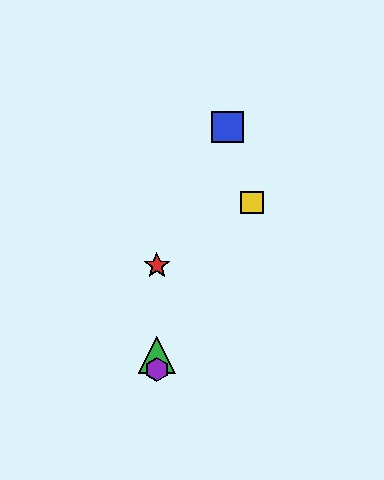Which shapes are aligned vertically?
The red star, the green triangle, the purple hexagon are aligned vertically.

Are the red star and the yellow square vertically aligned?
No, the red star is at x≈157 and the yellow square is at x≈252.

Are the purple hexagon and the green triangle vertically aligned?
Yes, both are at x≈157.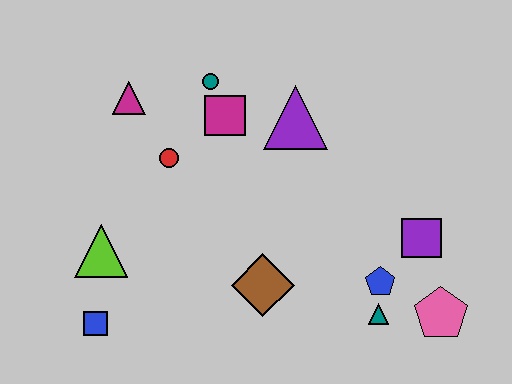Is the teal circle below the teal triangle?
No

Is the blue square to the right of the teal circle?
No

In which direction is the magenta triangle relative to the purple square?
The magenta triangle is to the left of the purple square.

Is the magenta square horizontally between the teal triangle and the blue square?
Yes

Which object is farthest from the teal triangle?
The magenta triangle is farthest from the teal triangle.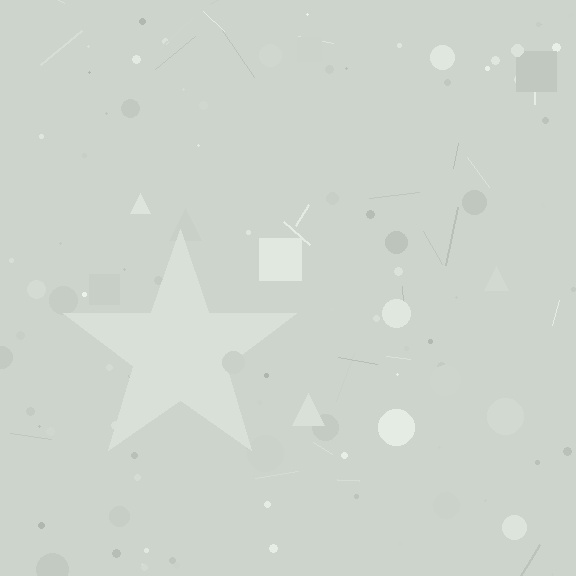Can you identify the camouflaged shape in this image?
The camouflaged shape is a star.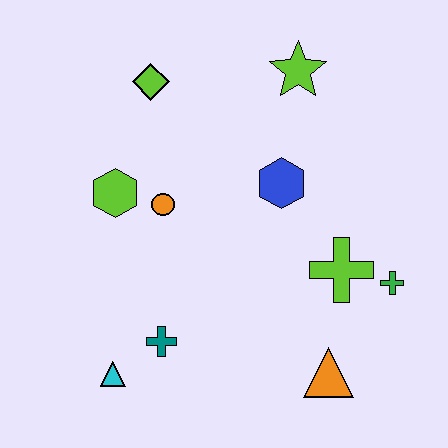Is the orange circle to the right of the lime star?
No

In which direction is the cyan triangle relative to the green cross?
The cyan triangle is to the left of the green cross.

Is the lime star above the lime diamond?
Yes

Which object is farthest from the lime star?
The cyan triangle is farthest from the lime star.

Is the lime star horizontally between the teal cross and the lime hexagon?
No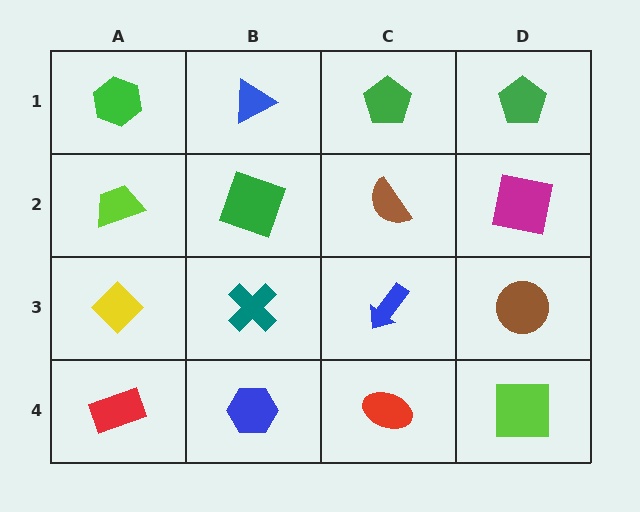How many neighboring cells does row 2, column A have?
3.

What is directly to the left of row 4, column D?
A red ellipse.